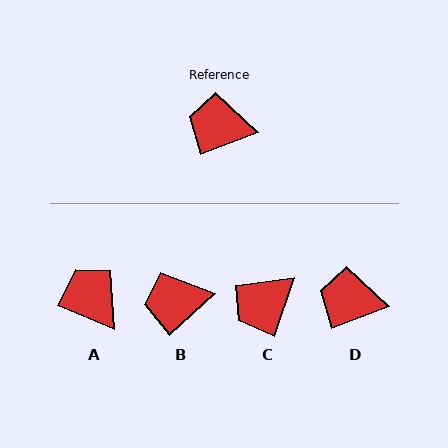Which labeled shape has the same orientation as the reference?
D.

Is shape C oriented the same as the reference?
No, it is off by about 51 degrees.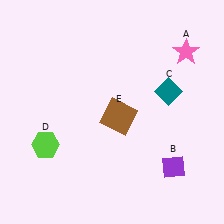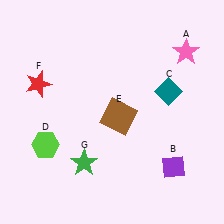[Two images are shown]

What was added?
A red star (F), a green star (G) were added in Image 2.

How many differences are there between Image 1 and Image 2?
There are 2 differences between the two images.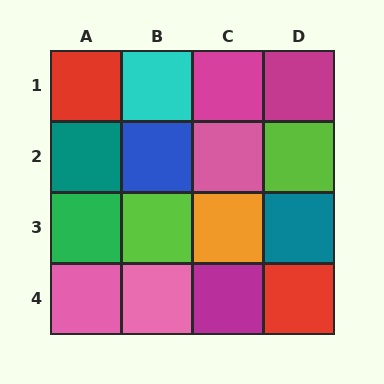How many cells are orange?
1 cell is orange.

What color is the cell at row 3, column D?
Teal.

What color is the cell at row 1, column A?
Red.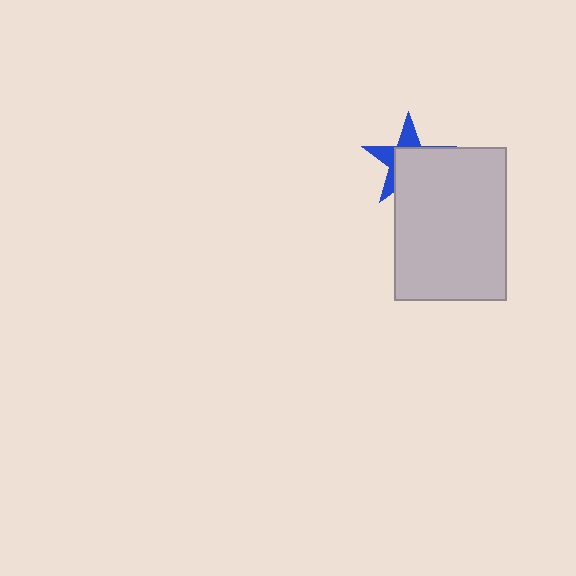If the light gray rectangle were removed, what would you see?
You would see the complete blue star.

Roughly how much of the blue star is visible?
A small part of it is visible (roughly 40%).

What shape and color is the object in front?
The object in front is a light gray rectangle.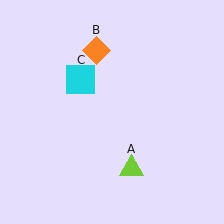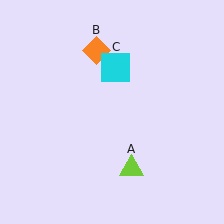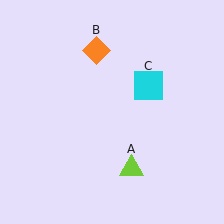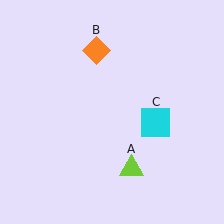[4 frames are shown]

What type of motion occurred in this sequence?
The cyan square (object C) rotated clockwise around the center of the scene.